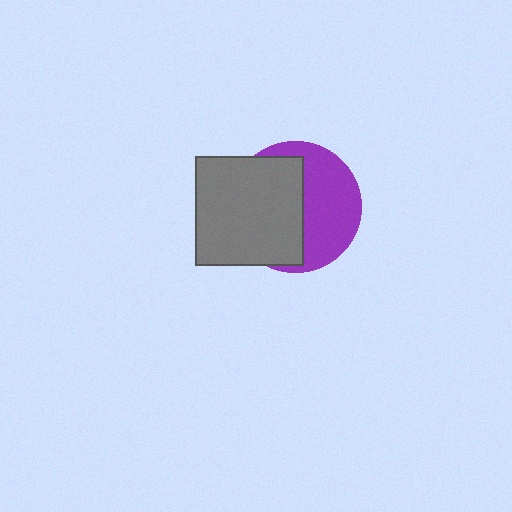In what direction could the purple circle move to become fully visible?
The purple circle could move right. That would shift it out from behind the gray square entirely.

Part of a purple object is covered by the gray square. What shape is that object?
It is a circle.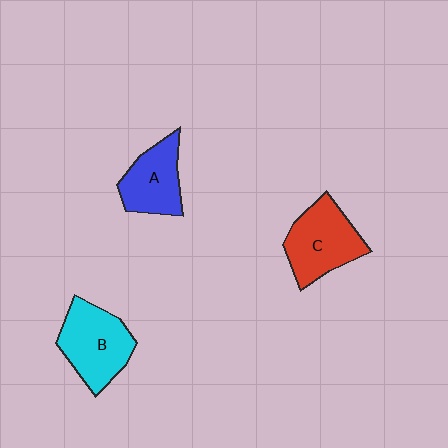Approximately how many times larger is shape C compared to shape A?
Approximately 1.2 times.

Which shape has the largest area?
Shape B (cyan).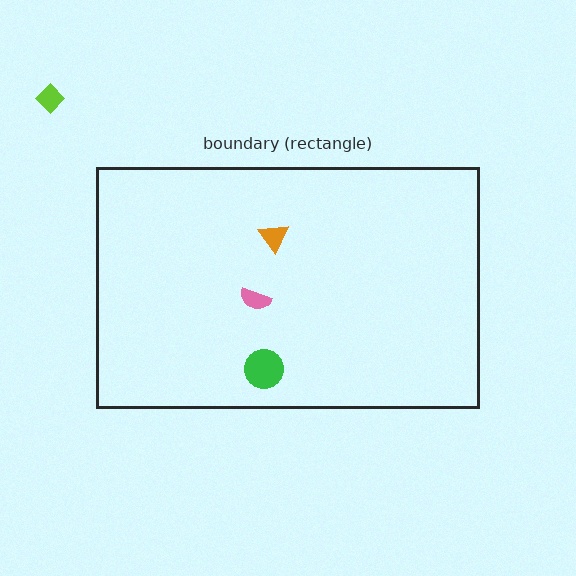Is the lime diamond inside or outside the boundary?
Outside.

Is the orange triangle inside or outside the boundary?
Inside.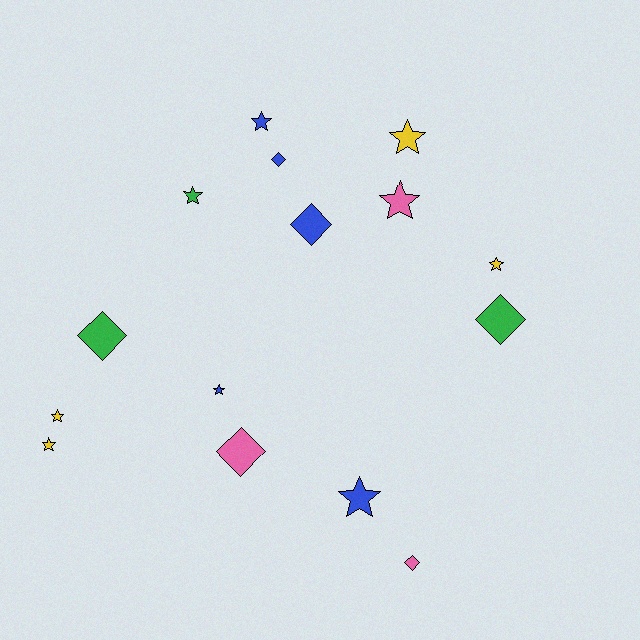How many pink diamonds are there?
There are 2 pink diamonds.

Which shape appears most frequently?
Star, with 9 objects.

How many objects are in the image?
There are 15 objects.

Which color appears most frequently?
Blue, with 5 objects.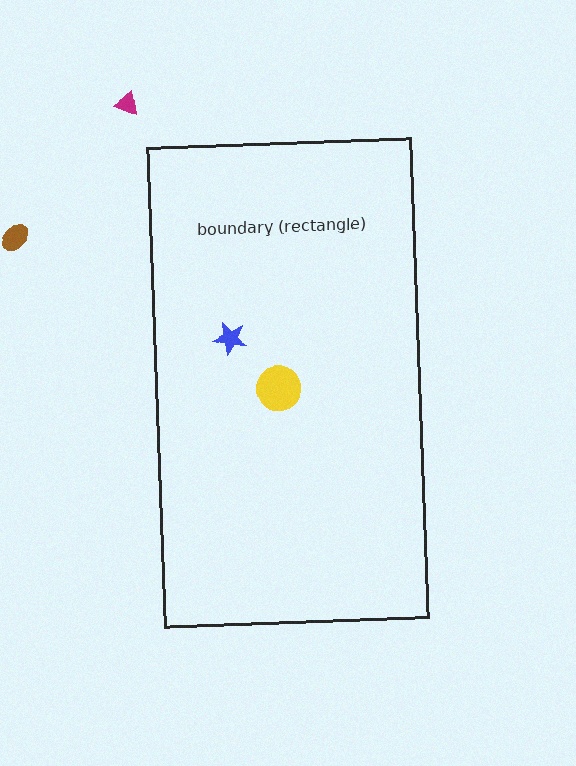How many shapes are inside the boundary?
2 inside, 2 outside.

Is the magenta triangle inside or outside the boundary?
Outside.